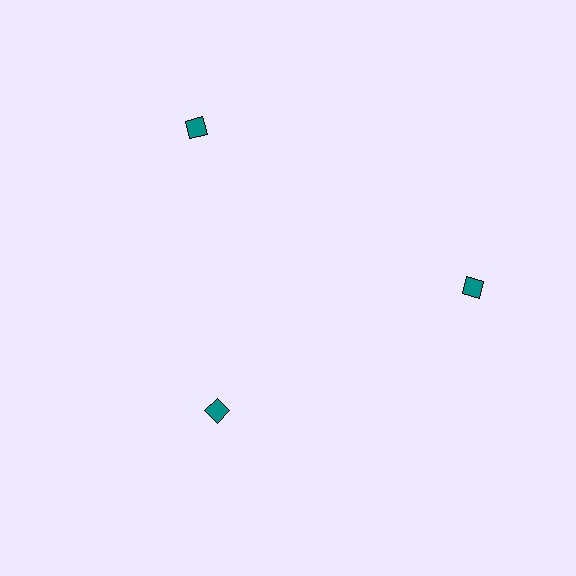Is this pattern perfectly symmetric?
No. The 3 teal diamonds are arranged in a ring, but one element near the 7 o'clock position is pulled inward toward the center, breaking the 3-fold rotational symmetry.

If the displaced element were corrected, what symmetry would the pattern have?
It would have 3-fold rotational symmetry — the pattern would map onto itself every 120 degrees.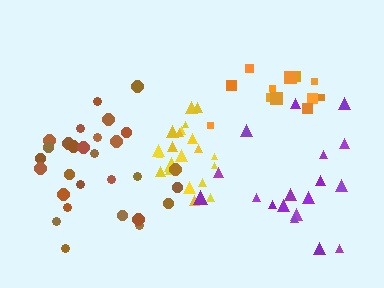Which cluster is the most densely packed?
Yellow.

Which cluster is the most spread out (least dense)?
Purple.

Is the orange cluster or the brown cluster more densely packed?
Orange.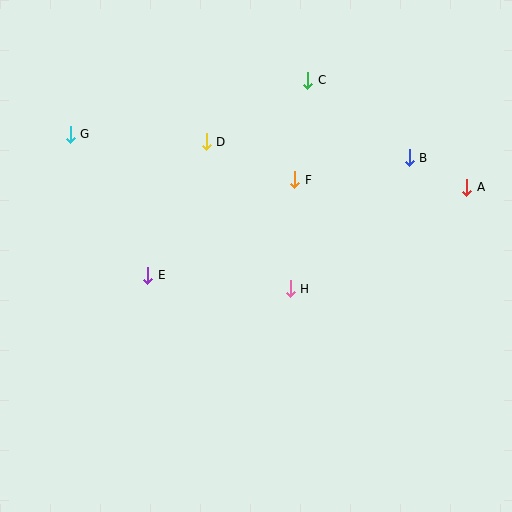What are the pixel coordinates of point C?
Point C is at (308, 80).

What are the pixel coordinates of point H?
Point H is at (290, 289).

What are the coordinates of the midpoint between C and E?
The midpoint between C and E is at (228, 178).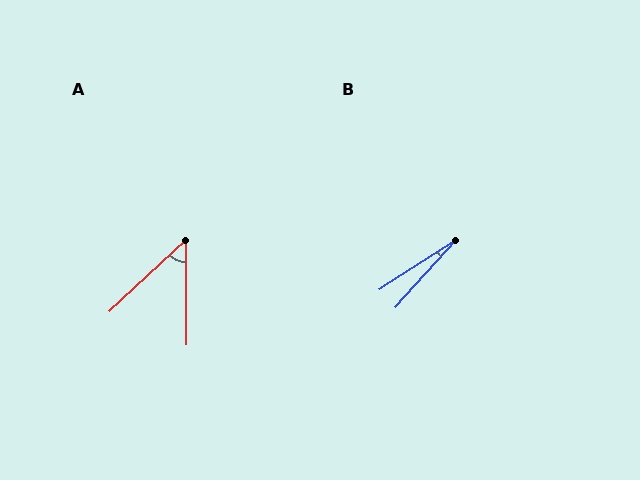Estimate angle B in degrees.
Approximately 15 degrees.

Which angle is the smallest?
B, at approximately 15 degrees.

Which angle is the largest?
A, at approximately 47 degrees.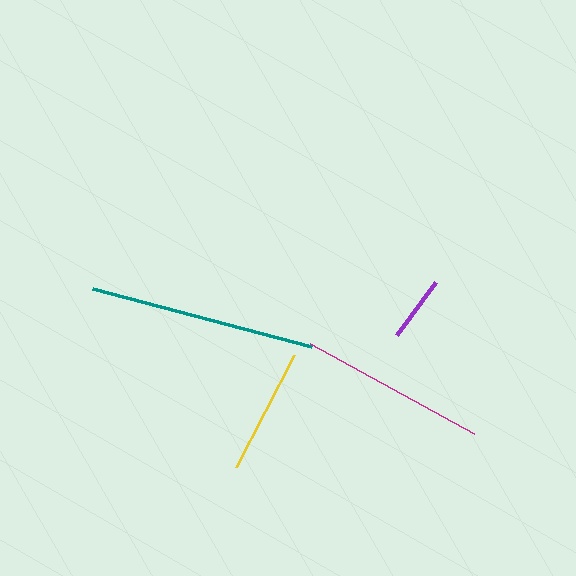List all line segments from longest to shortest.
From longest to shortest: teal, magenta, yellow, purple.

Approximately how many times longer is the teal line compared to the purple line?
The teal line is approximately 3.4 times the length of the purple line.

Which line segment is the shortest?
The purple line is the shortest at approximately 66 pixels.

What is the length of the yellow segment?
The yellow segment is approximately 126 pixels long.